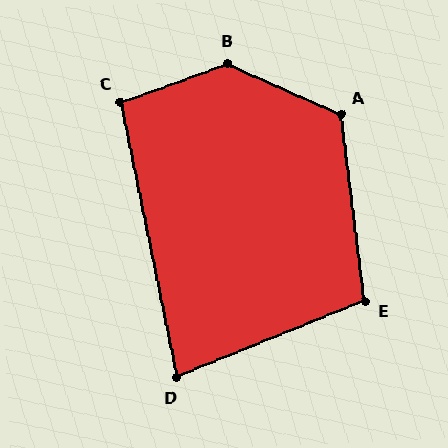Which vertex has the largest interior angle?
B, at approximately 136 degrees.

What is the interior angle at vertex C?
Approximately 98 degrees (obtuse).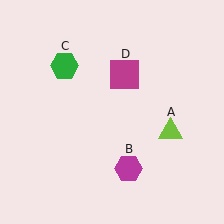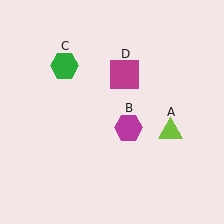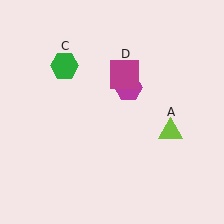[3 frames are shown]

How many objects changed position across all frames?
1 object changed position: magenta hexagon (object B).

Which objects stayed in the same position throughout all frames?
Lime triangle (object A) and green hexagon (object C) and magenta square (object D) remained stationary.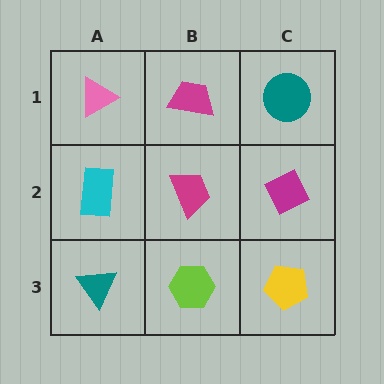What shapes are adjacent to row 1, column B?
A magenta trapezoid (row 2, column B), a pink triangle (row 1, column A), a teal circle (row 1, column C).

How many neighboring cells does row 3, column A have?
2.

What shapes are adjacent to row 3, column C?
A magenta diamond (row 2, column C), a lime hexagon (row 3, column B).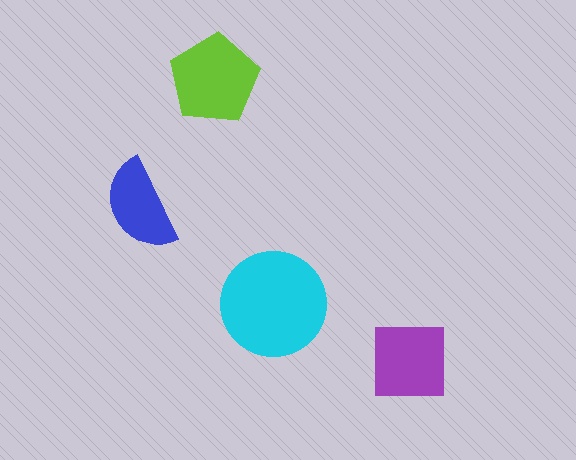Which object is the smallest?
The blue semicircle.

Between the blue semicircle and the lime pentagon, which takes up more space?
The lime pentagon.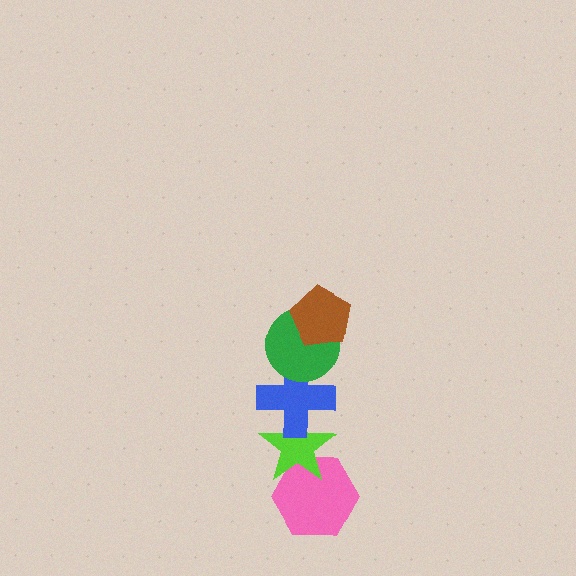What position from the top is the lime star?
The lime star is 4th from the top.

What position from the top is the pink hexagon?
The pink hexagon is 5th from the top.